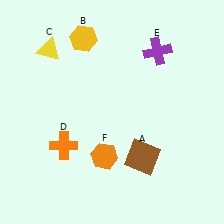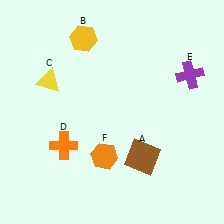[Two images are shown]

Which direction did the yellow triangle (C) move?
The yellow triangle (C) moved down.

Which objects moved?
The objects that moved are: the yellow triangle (C), the purple cross (E).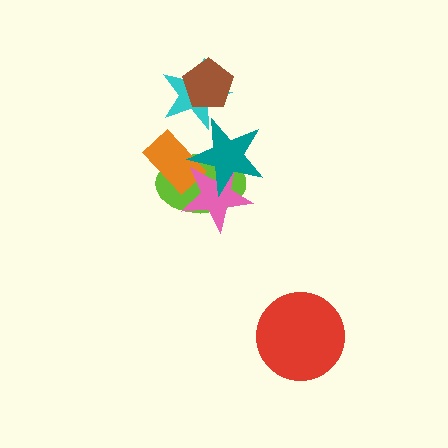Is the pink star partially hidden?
Yes, it is partially covered by another shape.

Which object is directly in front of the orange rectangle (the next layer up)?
The pink star is directly in front of the orange rectangle.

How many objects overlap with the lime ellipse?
3 objects overlap with the lime ellipse.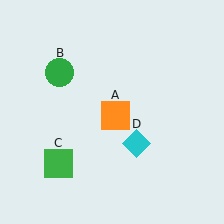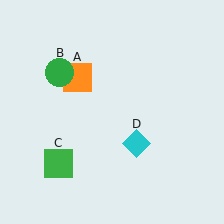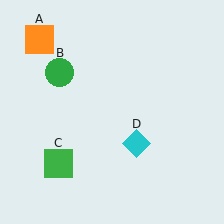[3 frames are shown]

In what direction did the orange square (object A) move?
The orange square (object A) moved up and to the left.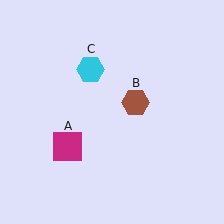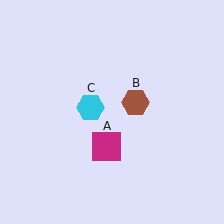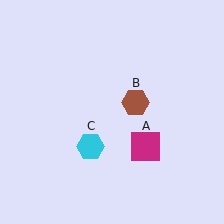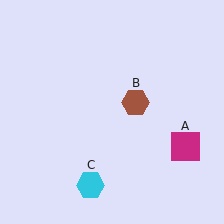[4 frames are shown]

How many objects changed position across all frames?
2 objects changed position: magenta square (object A), cyan hexagon (object C).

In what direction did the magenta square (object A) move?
The magenta square (object A) moved right.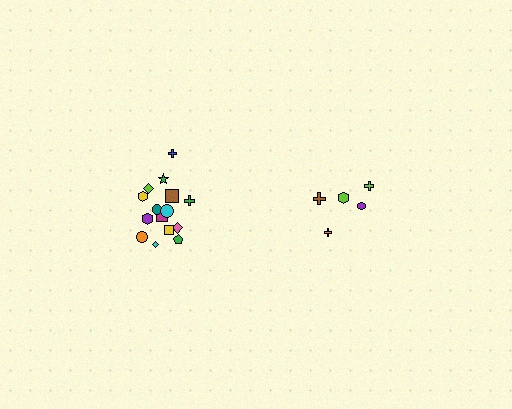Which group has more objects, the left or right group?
The left group.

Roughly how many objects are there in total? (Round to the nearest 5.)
Roughly 20 objects in total.